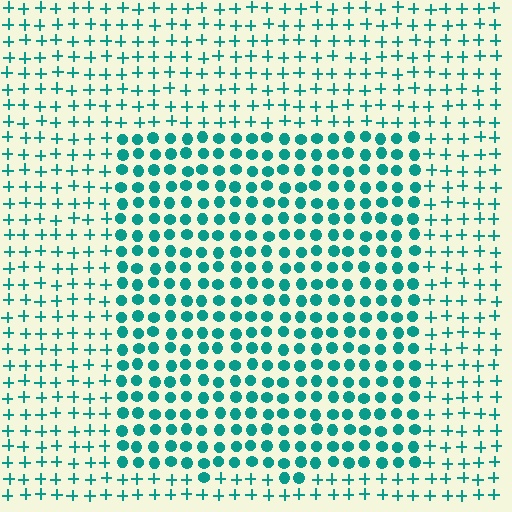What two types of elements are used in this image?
The image uses circles inside the rectangle region and plus signs outside it.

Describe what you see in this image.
The image is filled with small teal elements arranged in a uniform grid. A rectangle-shaped region contains circles, while the surrounding area contains plus signs. The boundary is defined purely by the change in element shape.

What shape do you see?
I see a rectangle.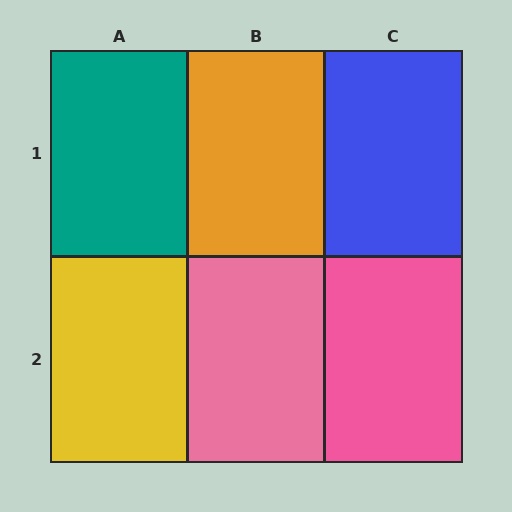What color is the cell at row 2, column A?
Yellow.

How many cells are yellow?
1 cell is yellow.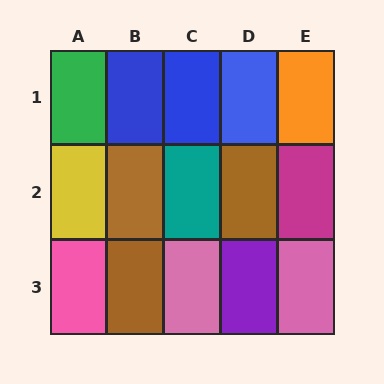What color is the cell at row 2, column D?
Brown.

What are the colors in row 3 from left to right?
Pink, brown, pink, purple, pink.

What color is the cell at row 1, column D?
Blue.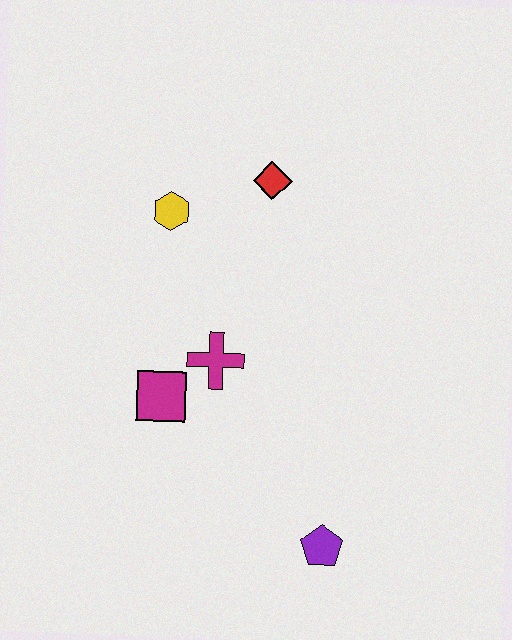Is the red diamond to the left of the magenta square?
No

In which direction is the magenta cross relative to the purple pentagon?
The magenta cross is above the purple pentagon.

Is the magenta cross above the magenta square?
Yes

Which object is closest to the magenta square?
The magenta cross is closest to the magenta square.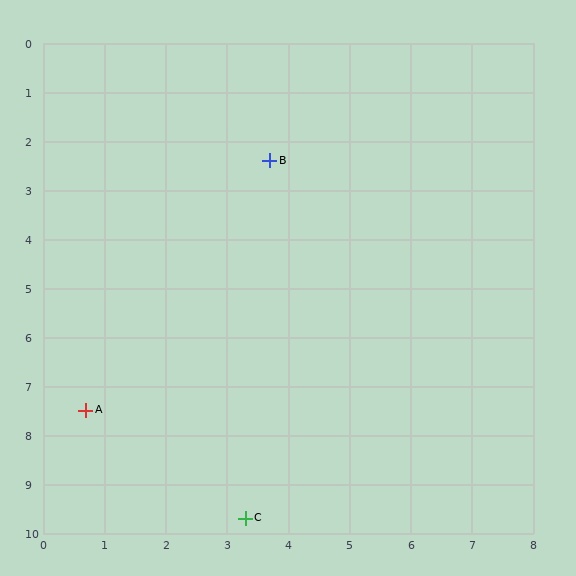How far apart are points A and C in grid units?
Points A and C are about 3.4 grid units apart.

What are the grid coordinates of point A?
Point A is at approximately (0.7, 7.5).